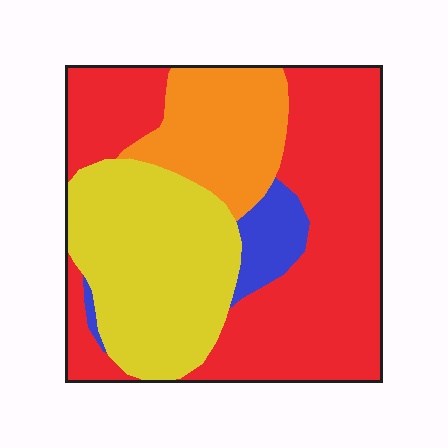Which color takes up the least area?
Blue, at roughly 5%.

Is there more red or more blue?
Red.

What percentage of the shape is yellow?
Yellow covers about 30% of the shape.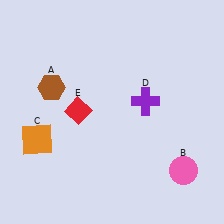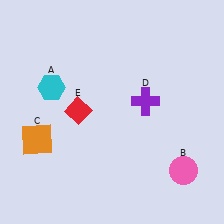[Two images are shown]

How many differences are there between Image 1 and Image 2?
There is 1 difference between the two images.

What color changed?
The hexagon (A) changed from brown in Image 1 to cyan in Image 2.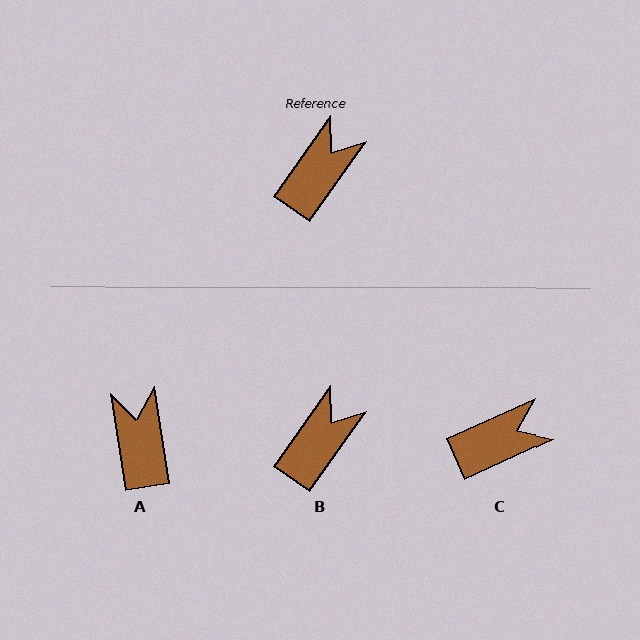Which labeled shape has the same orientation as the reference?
B.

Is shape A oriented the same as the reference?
No, it is off by about 44 degrees.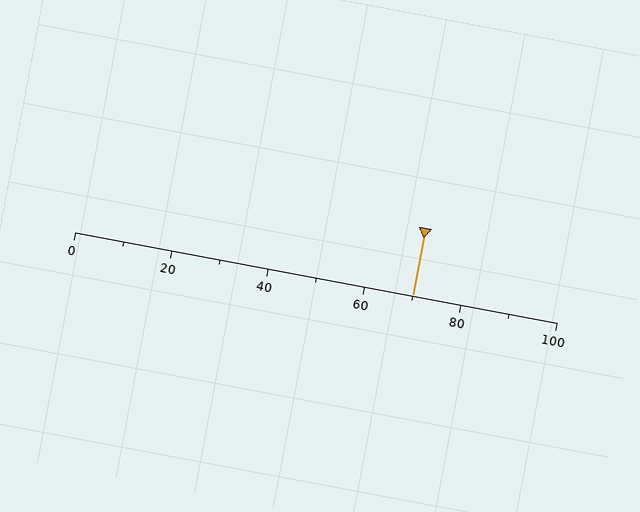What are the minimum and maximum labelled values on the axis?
The axis runs from 0 to 100.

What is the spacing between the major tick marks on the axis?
The major ticks are spaced 20 apart.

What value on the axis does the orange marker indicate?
The marker indicates approximately 70.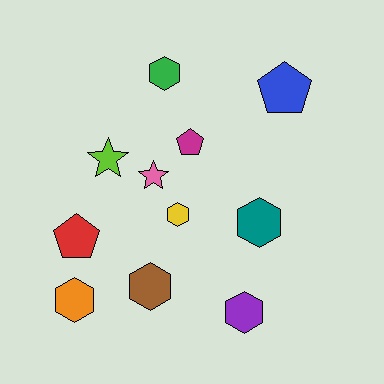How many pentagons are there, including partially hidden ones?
There are 3 pentagons.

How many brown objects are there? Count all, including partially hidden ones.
There is 1 brown object.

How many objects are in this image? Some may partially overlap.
There are 11 objects.